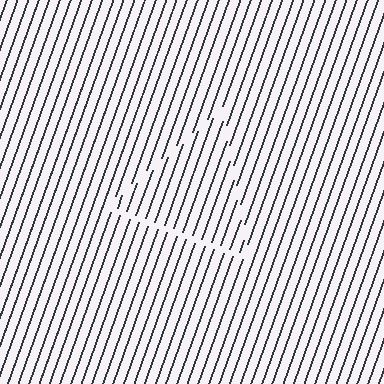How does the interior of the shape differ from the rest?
The interior of the shape contains the same grating, shifted by half a period — the contour is defined by the phase discontinuity where line-ends from the inner and outer gratings abut.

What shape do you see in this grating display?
An illusory triangle. The interior of the shape contains the same grating, shifted by half a period — the contour is defined by the phase discontinuity where line-ends from the inner and outer gratings abut.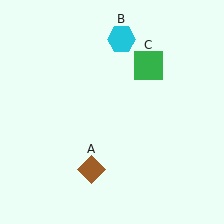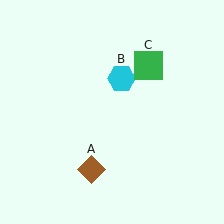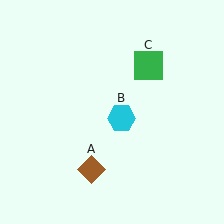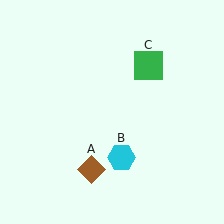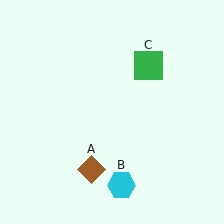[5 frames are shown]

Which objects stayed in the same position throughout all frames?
Brown diamond (object A) and green square (object C) remained stationary.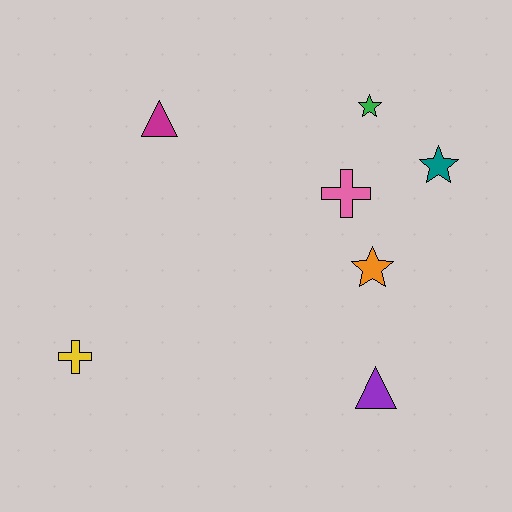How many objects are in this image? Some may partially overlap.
There are 7 objects.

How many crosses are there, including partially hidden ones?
There are 2 crosses.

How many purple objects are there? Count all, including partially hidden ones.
There is 1 purple object.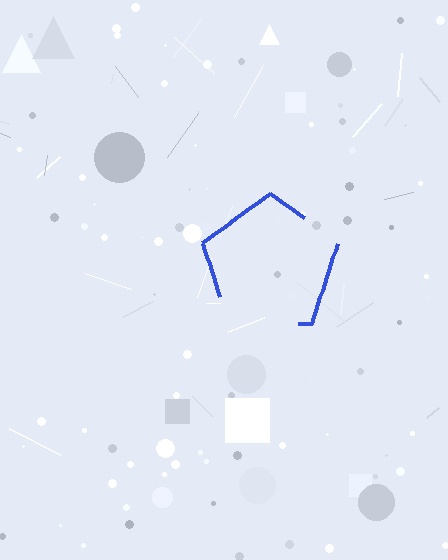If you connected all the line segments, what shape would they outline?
They would outline a pentagon.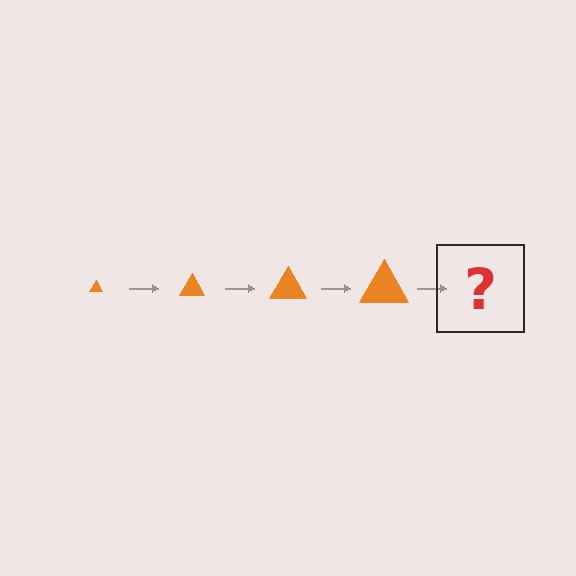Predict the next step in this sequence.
The next step is an orange triangle, larger than the previous one.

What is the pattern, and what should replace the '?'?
The pattern is that the triangle gets progressively larger each step. The '?' should be an orange triangle, larger than the previous one.